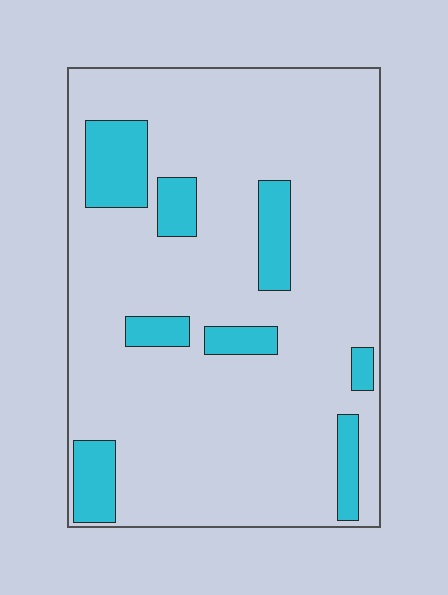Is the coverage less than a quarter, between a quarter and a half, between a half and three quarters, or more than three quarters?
Less than a quarter.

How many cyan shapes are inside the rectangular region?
8.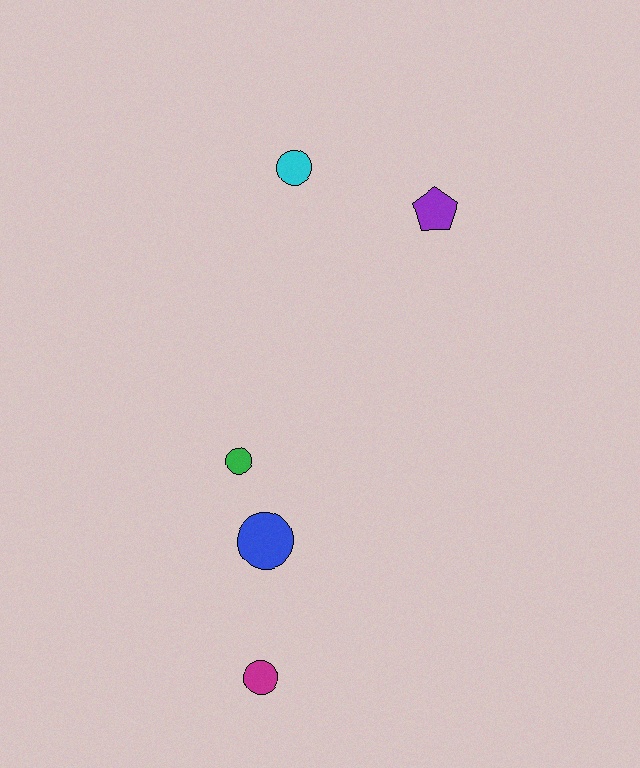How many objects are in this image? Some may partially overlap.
There are 5 objects.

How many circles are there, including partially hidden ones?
There are 4 circles.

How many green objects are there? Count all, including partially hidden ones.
There is 1 green object.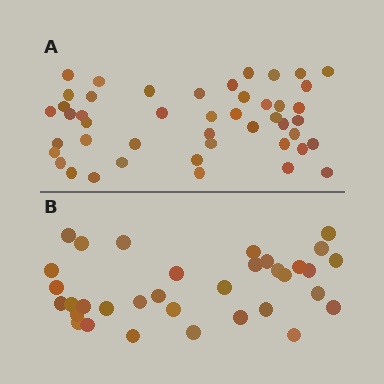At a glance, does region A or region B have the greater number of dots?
Region A (the top region) has more dots.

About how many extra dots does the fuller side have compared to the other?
Region A has roughly 12 or so more dots than region B.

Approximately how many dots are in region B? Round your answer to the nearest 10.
About 30 dots. (The exact count is 34, which rounds to 30.)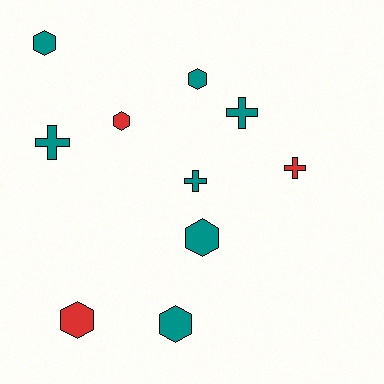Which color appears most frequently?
Teal, with 7 objects.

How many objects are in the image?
There are 10 objects.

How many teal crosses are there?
There are 3 teal crosses.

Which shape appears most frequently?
Hexagon, with 6 objects.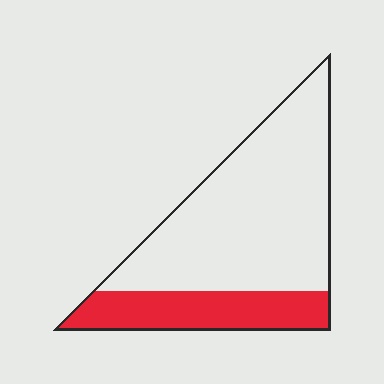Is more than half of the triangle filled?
No.